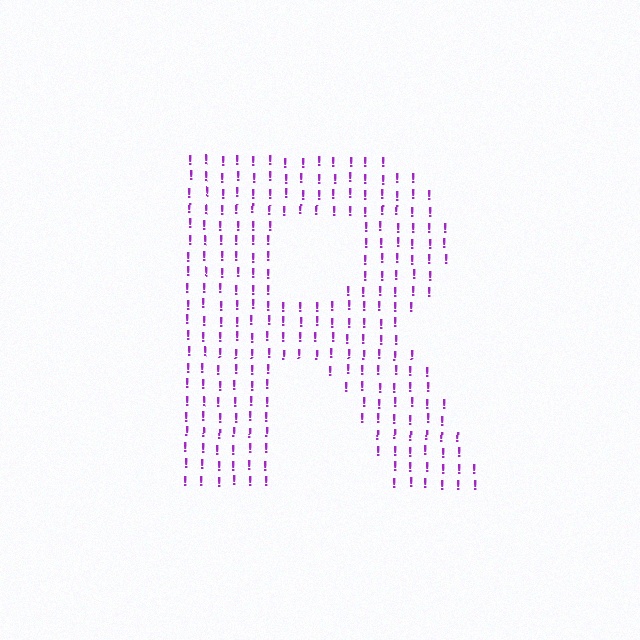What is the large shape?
The large shape is the letter R.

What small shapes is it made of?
It is made of small exclamation marks.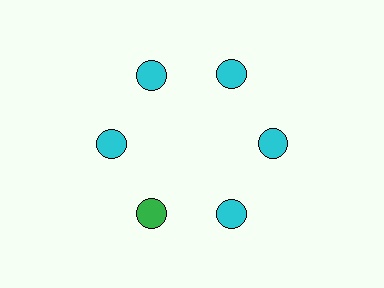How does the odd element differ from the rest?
It has a different color: green instead of cyan.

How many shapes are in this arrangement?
There are 6 shapes arranged in a ring pattern.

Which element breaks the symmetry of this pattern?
The green circle at roughly the 7 o'clock position breaks the symmetry. All other shapes are cyan circles.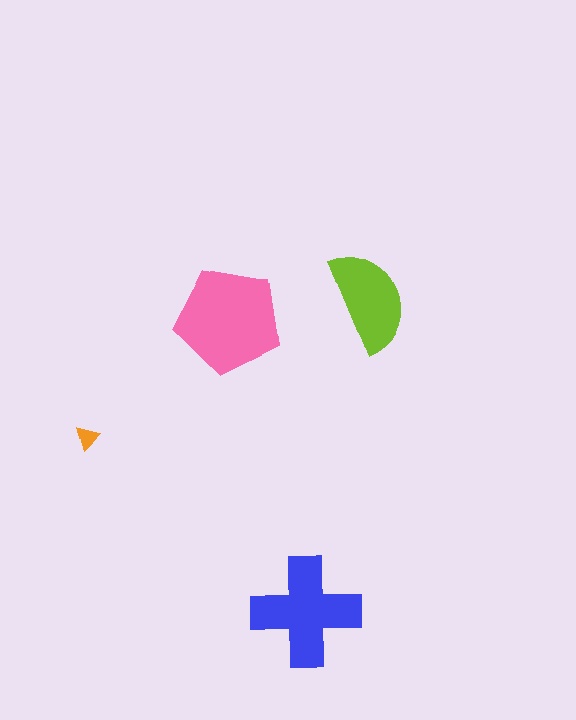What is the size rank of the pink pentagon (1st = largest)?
1st.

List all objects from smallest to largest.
The orange triangle, the lime semicircle, the blue cross, the pink pentagon.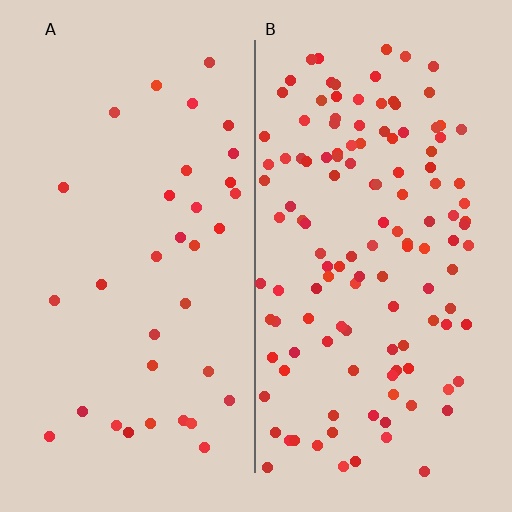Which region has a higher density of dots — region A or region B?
B (the right).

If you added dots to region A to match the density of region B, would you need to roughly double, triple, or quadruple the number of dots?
Approximately quadruple.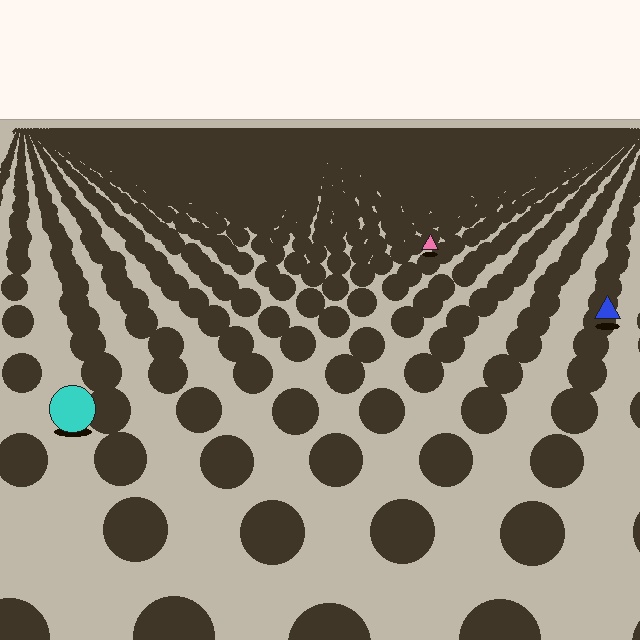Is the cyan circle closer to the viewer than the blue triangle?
Yes. The cyan circle is closer — you can tell from the texture gradient: the ground texture is coarser near it.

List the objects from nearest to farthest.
From nearest to farthest: the cyan circle, the blue triangle, the pink triangle.